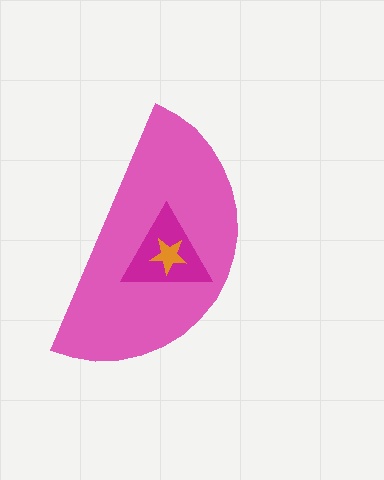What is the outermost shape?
The pink semicircle.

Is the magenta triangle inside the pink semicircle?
Yes.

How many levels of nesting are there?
3.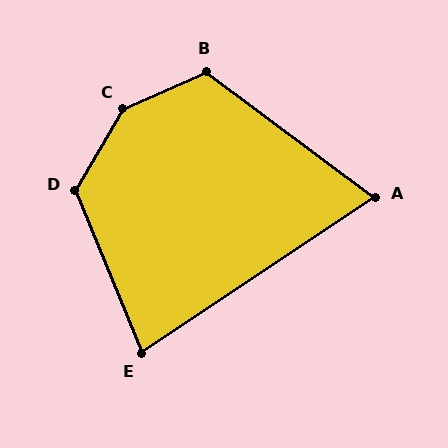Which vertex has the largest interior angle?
C, at approximately 145 degrees.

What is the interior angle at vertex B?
Approximately 119 degrees (obtuse).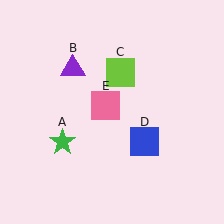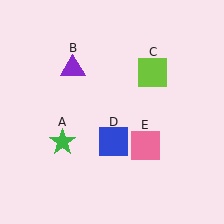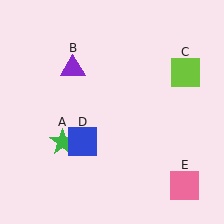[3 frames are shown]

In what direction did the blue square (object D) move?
The blue square (object D) moved left.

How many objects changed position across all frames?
3 objects changed position: lime square (object C), blue square (object D), pink square (object E).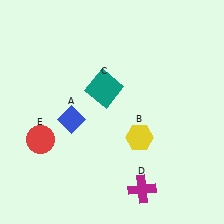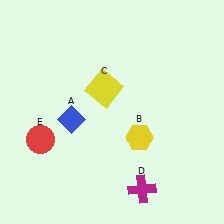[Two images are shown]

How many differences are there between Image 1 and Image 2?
There is 1 difference between the two images.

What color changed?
The square (C) changed from teal in Image 1 to yellow in Image 2.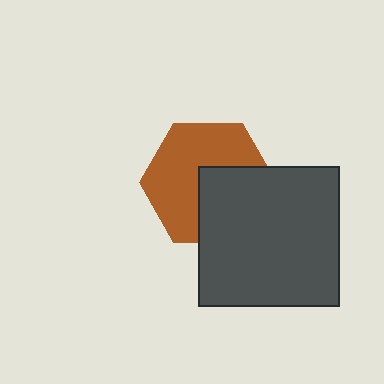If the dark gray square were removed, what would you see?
You would see the complete brown hexagon.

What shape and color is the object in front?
The object in front is a dark gray square.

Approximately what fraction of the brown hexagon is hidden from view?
Roughly 41% of the brown hexagon is hidden behind the dark gray square.